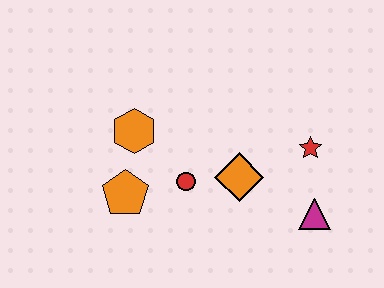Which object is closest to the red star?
The magenta triangle is closest to the red star.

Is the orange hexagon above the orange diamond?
Yes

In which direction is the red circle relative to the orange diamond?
The red circle is to the left of the orange diamond.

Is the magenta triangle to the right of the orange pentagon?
Yes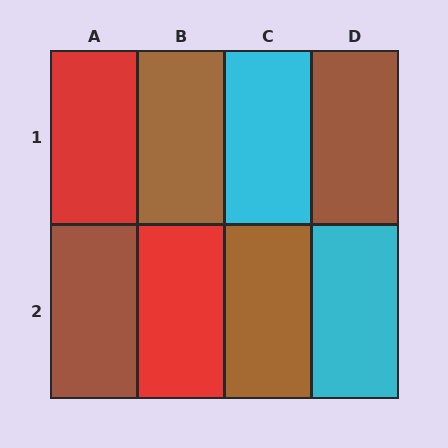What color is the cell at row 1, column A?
Red.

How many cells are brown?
4 cells are brown.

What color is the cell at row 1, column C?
Cyan.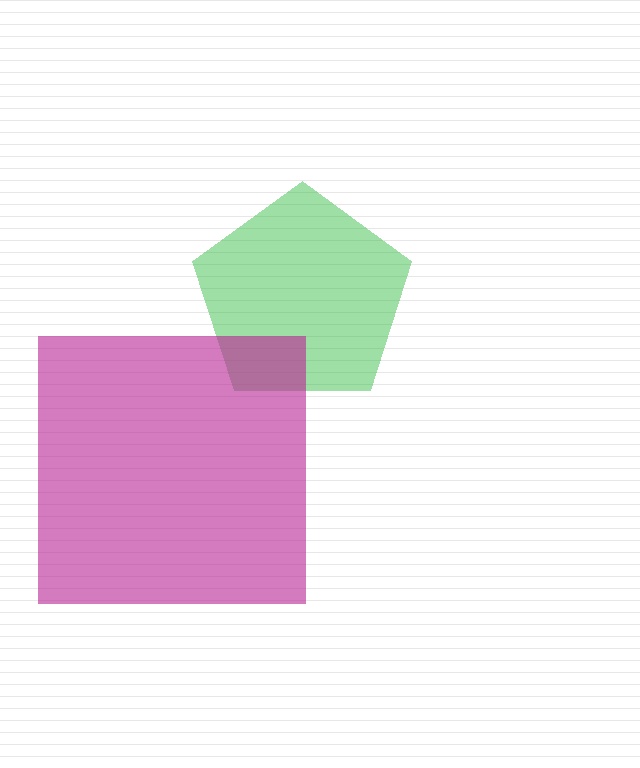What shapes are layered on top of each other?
The layered shapes are: a green pentagon, a magenta square.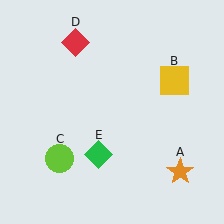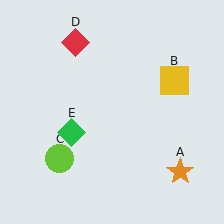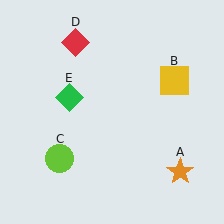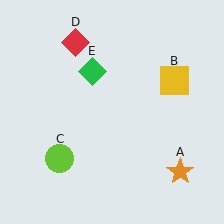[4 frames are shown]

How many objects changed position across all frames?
1 object changed position: green diamond (object E).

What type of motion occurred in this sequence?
The green diamond (object E) rotated clockwise around the center of the scene.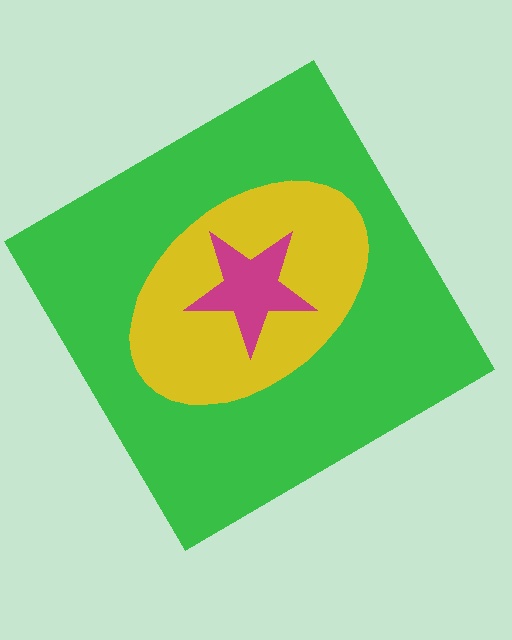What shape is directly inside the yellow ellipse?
The magenta star.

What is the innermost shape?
The magenta star.